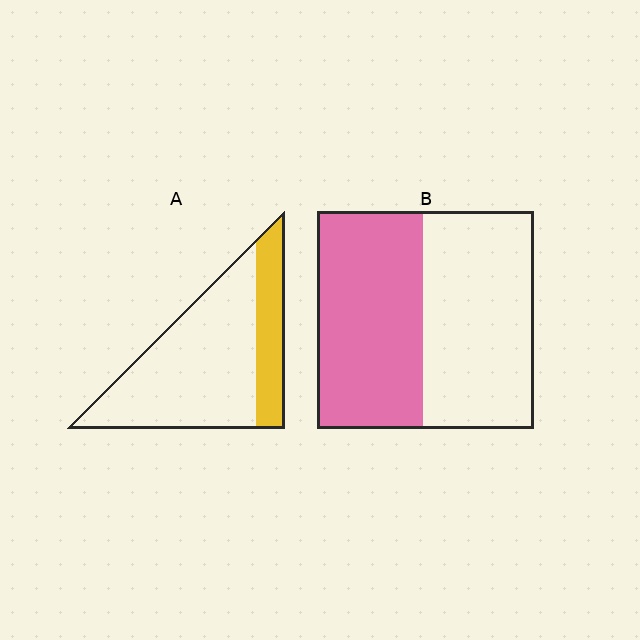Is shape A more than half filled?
No.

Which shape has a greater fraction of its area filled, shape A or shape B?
Shape B.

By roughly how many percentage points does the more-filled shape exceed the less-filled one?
By roughly 25 percentage points (B over A).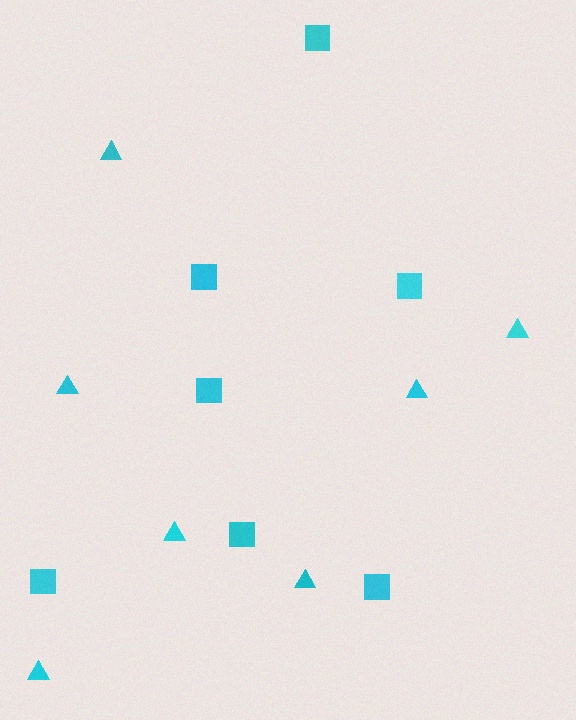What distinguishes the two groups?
There are 2 groups: one group of squares (7) and one group of triangles (7).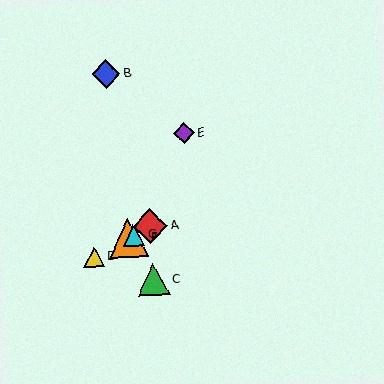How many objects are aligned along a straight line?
4 objects (A, D, F, G) are aligned along a straight line.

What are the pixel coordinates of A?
Object A is at (150, 226).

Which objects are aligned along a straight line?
Objects A, D, F, G are aligned along a straight line.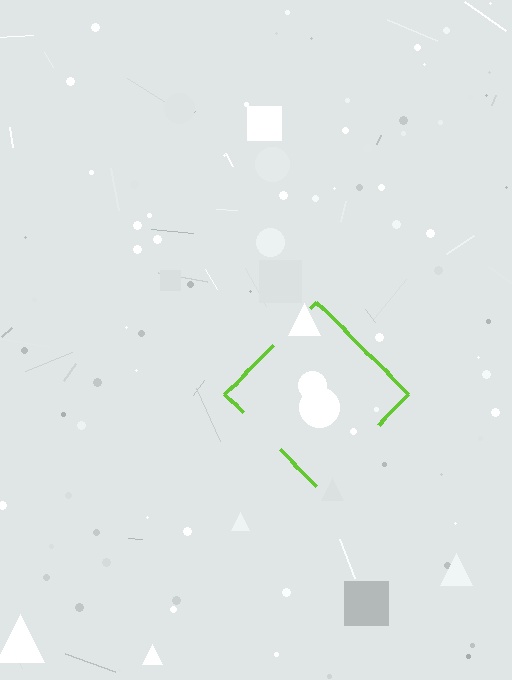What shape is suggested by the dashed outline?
The dashed outline suggests a diamond.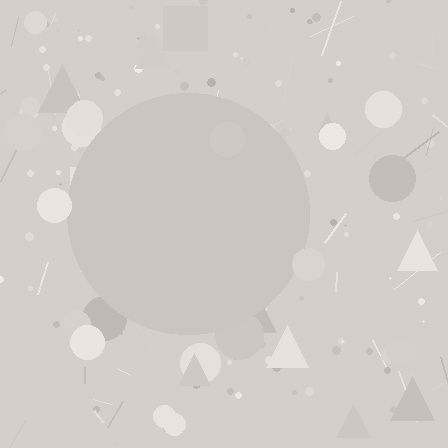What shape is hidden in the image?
A circle is hidden in the image.